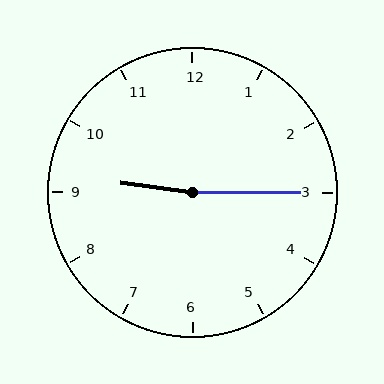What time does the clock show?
9:15.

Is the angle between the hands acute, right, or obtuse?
It is obtuse.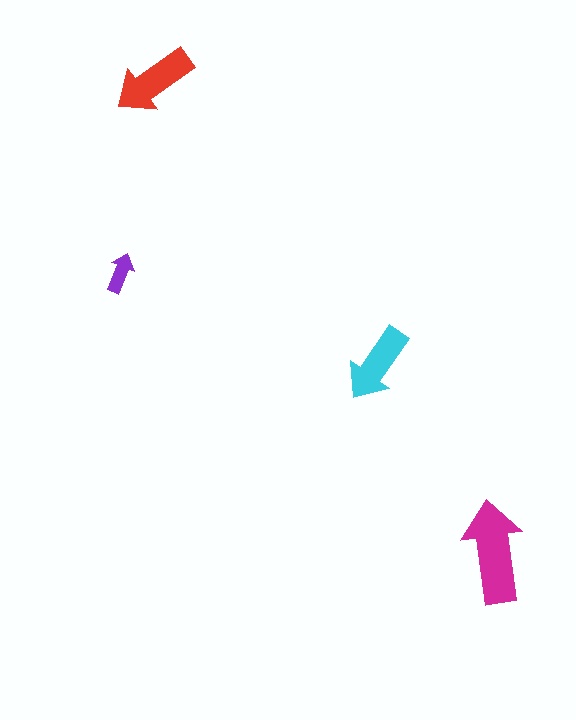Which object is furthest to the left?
The purple arrow is leftmost.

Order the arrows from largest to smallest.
the magenta one, the red one, the cyan one, the purple one.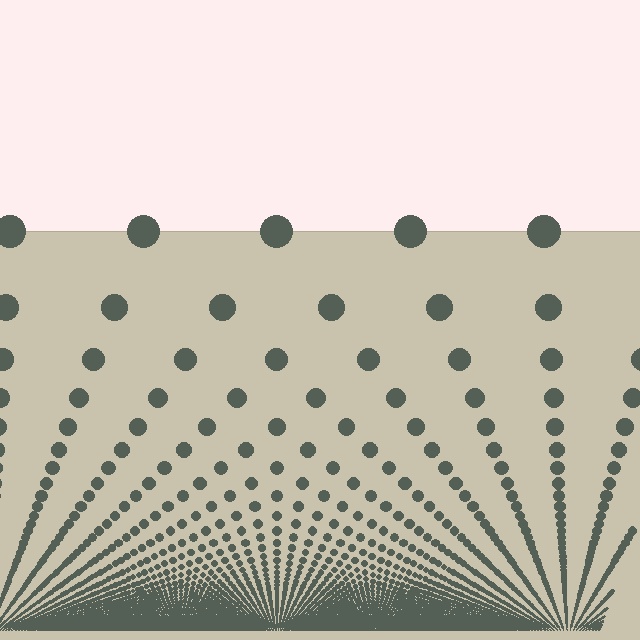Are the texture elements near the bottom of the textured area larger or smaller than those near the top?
Smaller. The gradient is inverted — elements near the bottom are smaller and denser.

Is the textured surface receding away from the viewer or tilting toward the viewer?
The surface appears to tilt toward the viewer. Texture elements get larger and sparser toward the top.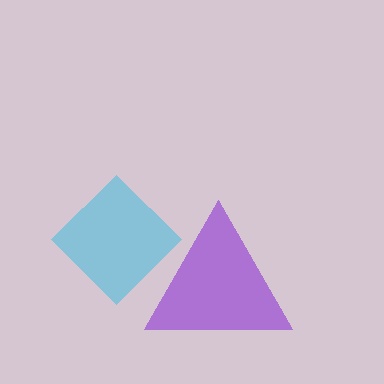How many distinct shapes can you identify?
There are 2 distinct shapes: a purple triangle, a cyan diamond.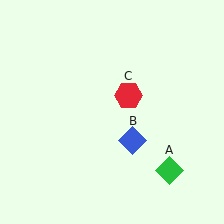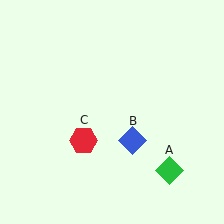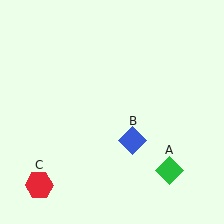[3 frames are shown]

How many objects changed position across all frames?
1 object changed position: red hexagon (object C).